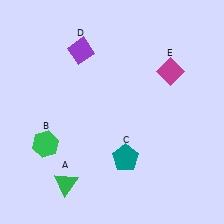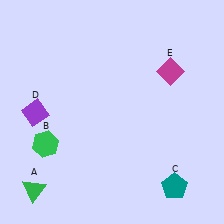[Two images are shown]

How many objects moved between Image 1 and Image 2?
3 objects moved between the two images.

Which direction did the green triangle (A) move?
The green triangle (A) moved left.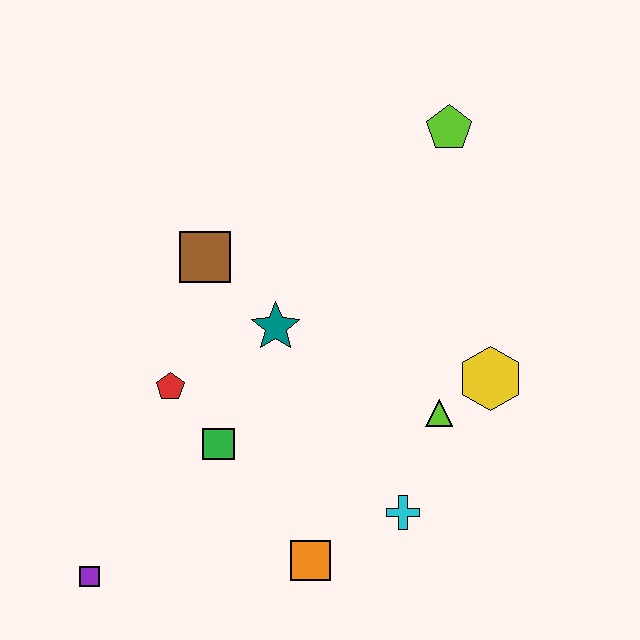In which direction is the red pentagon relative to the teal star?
The red pentagon is to the left of the teal star.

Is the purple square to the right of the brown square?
No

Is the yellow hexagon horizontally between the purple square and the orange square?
No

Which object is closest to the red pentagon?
The green square is closest to the red pentagon.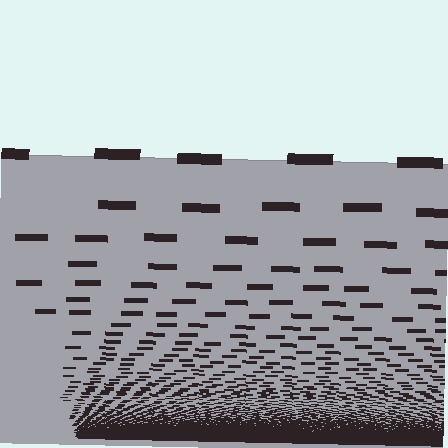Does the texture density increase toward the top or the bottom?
Density increases toward the bottom.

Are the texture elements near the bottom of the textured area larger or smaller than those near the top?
Smaller. The gradient is inverted — elements near the bottom are smaller and denser.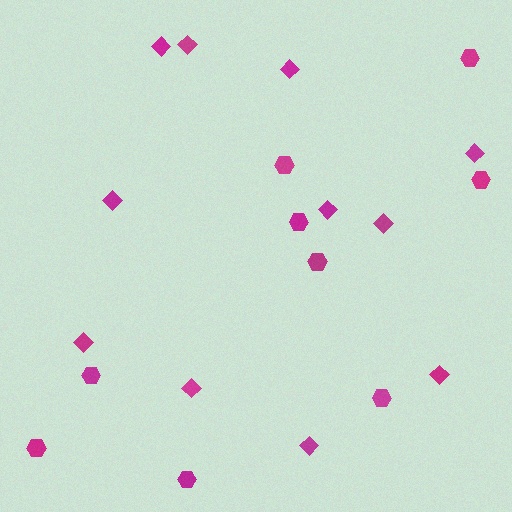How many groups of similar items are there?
There are 2 groups: one group of hexagons (9) and one group of diamonds (11).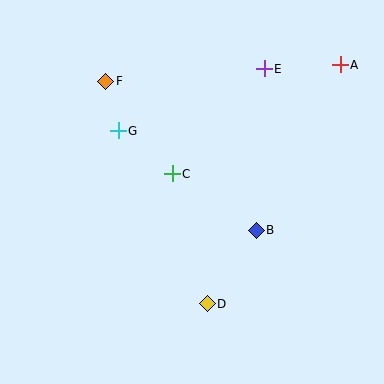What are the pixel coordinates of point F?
Point F is at (106, 81).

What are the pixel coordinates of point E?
Point E is at (264, 69).